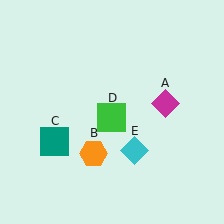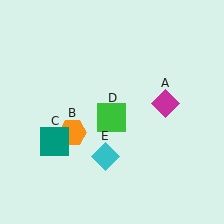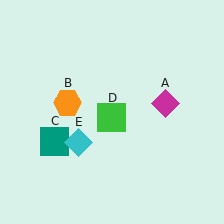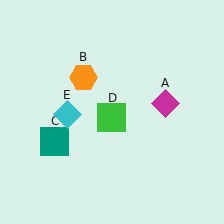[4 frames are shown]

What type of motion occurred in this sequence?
The orange hexagon (object B), cyan diamond (object E) rotated clockwise around the center of the scene.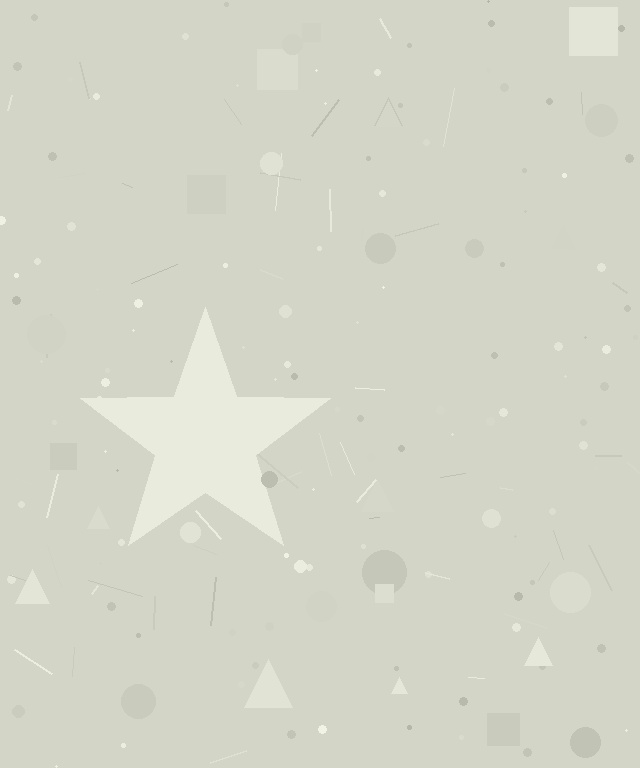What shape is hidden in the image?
A star is hidden in the image.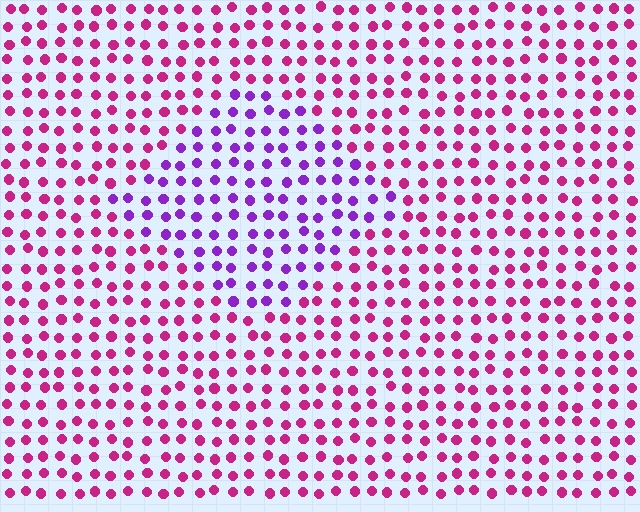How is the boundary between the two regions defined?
The boundary is defined purely by a slight shift in hue (about 45 degrees). Spacing, size, and orientation are identical on both sides.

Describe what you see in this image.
The image is filled with small magenta elements in a uniform arrangement. A diamond-shaped region is visible where the elements are tinted to a slightly different hue, forming a subtle color boundary.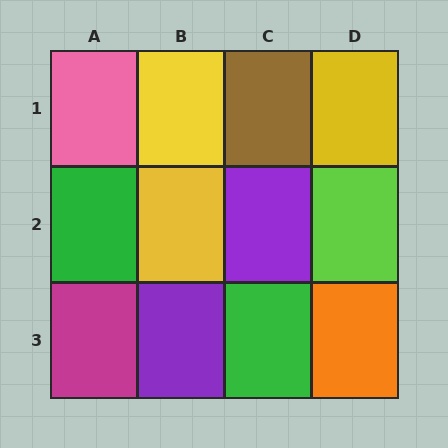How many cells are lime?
1 cell is lime.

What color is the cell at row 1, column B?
Yellow.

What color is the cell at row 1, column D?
Yellow.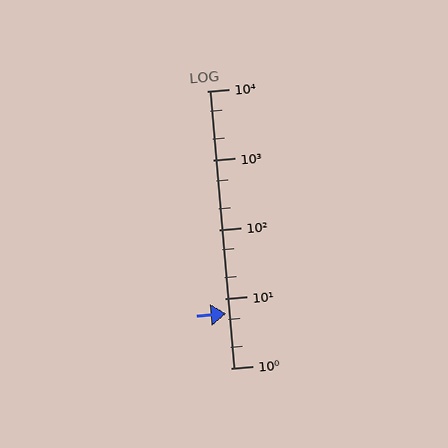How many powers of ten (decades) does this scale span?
The scale spans 4 decades, from 1 to 10000.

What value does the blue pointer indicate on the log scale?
The pointer indicates approximately 6.1.